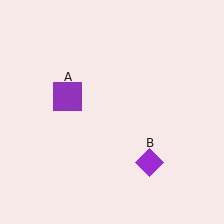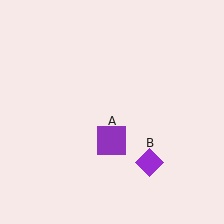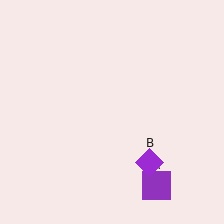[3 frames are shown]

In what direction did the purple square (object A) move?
The purple square (object A) moved down and to the right.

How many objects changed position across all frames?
1 object changed position: purple square (object A).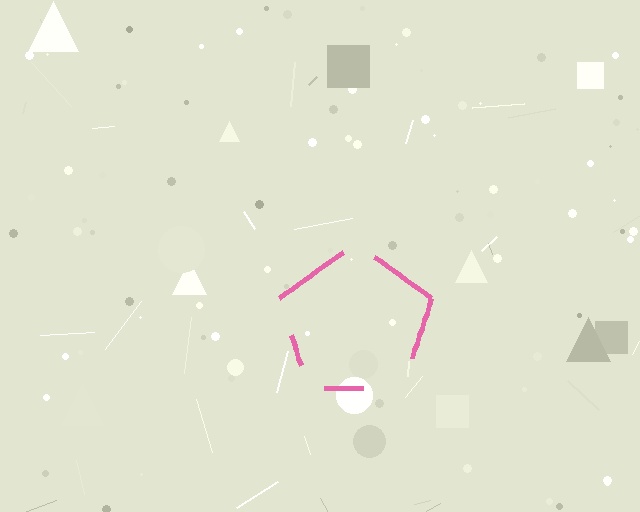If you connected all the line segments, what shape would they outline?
They would outline a pentagon.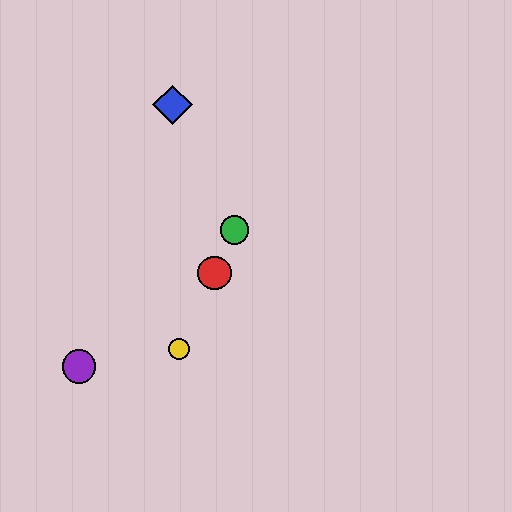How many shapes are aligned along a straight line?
3 shapes (the red circle, the green circle, the yellow circle) are aligned along a straight line.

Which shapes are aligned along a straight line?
The red circle, the green circle, the yellow circle are aligned along a straight line.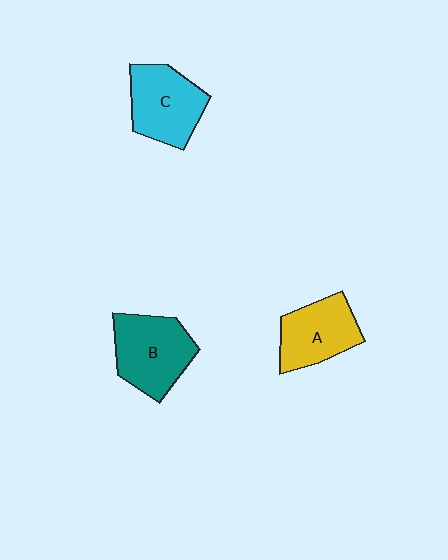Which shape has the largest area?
Shape B (teal).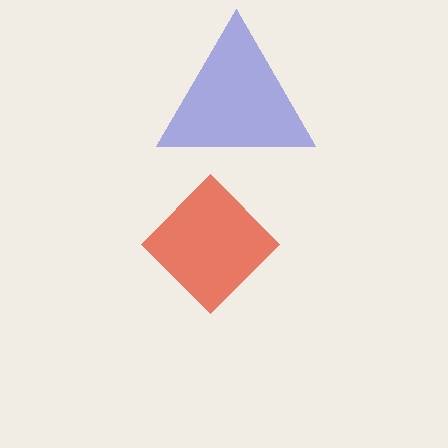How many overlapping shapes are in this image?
There are 2 overlapping shapes in the image.